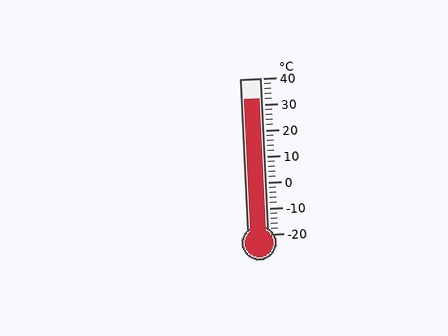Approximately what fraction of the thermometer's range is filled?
The thermometer is filled to approximately 85% of its range.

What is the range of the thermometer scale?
The thermometer scale ranges from -20°C to 40°C.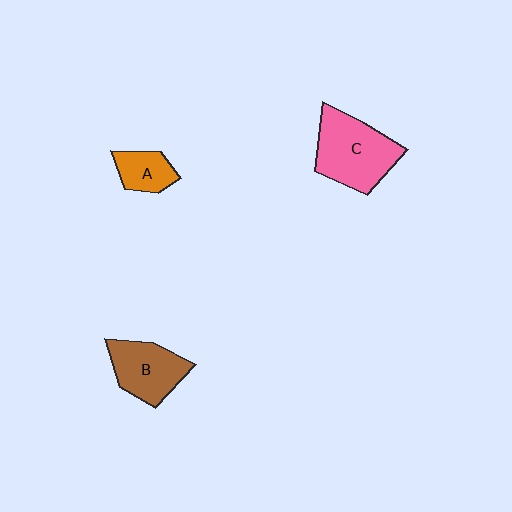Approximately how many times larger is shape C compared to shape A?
Approximately 2.3 times.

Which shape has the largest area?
Shape C (pink).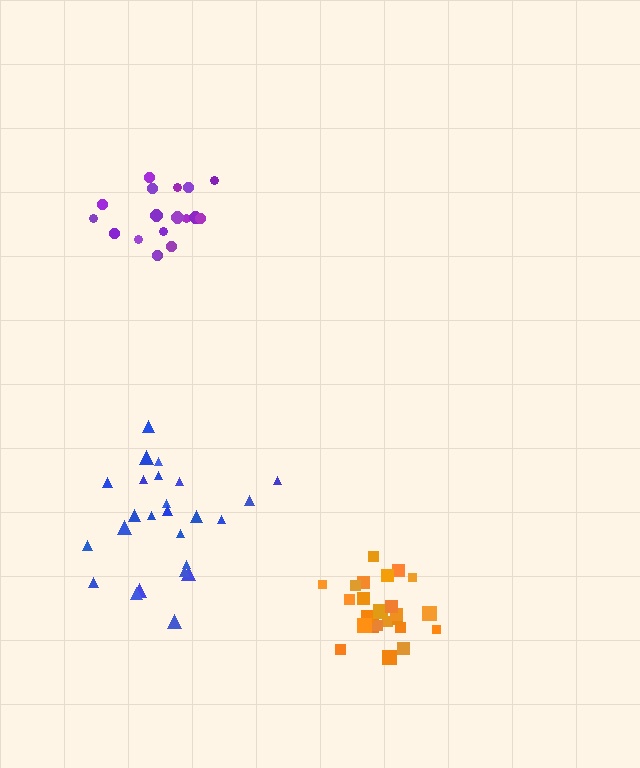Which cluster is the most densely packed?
Orange.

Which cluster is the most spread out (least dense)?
Blue.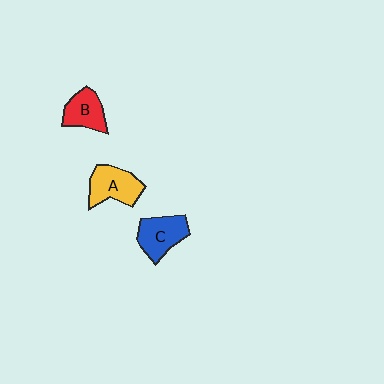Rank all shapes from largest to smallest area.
From largest to smallest: A (yellow), C (blue), B (red).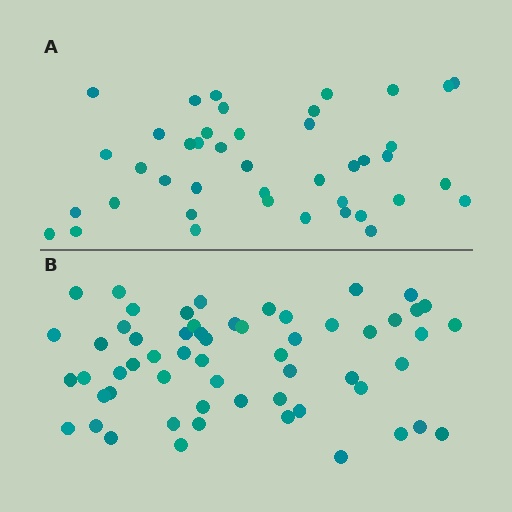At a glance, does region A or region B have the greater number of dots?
Region B (the bottom region) has more dots.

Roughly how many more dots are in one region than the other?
Region B has approximately 15 more dots than region A.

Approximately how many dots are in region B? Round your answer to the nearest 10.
About 60 dots. (The exact count is 58, which rounds to 60.)